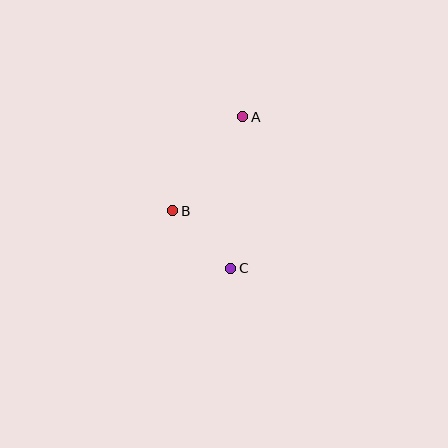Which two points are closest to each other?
Points B and C are closest to each other.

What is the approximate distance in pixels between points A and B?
The distance between A and B is approximately 117 pixels.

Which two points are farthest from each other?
Points A and C are farthest from each other.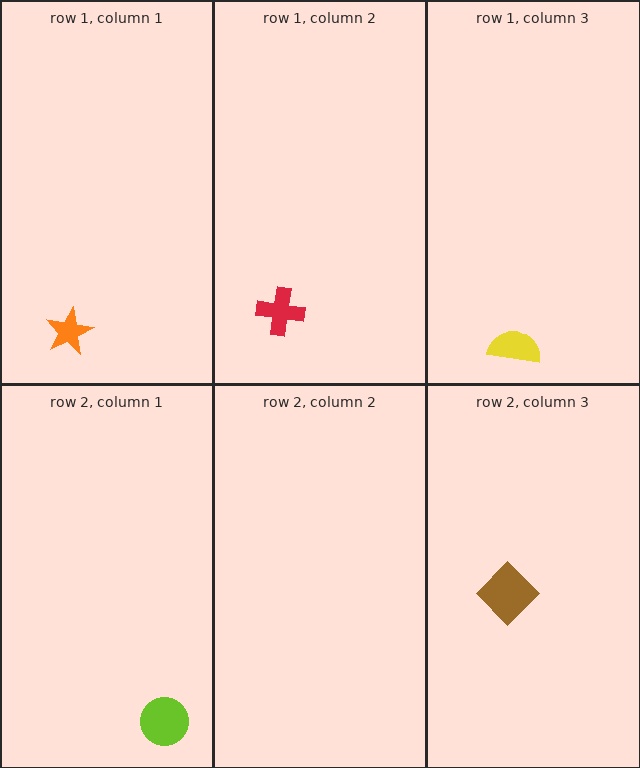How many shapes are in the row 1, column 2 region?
1.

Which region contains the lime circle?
The row 2, column 1 region.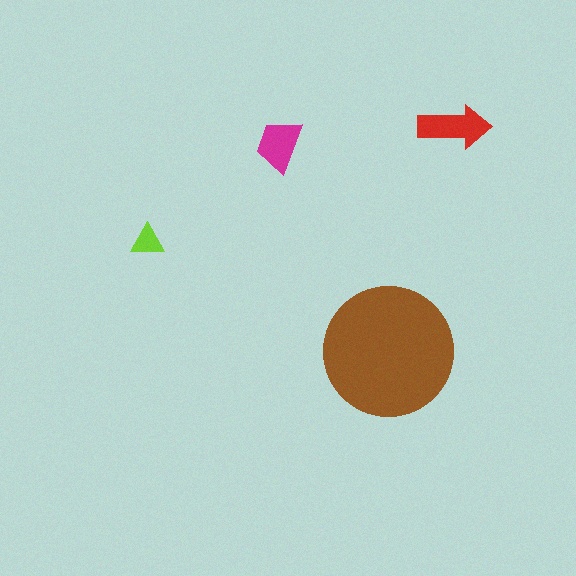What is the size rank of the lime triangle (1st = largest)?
4th.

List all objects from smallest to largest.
The lime triangle, the magenta trapezoid, the red arrow, the brown circle.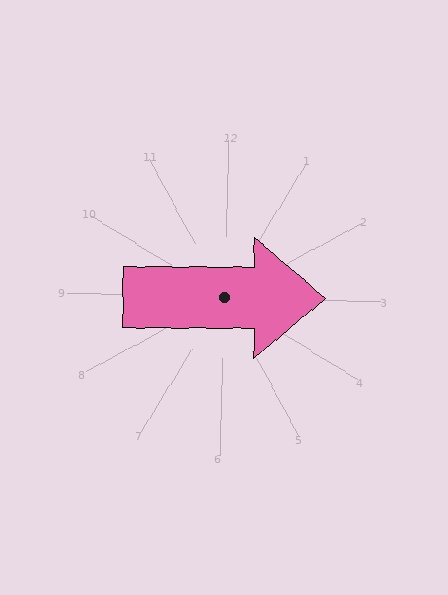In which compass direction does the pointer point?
East.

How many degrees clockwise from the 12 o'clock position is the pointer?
Approximately 89 degrees.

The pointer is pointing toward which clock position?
Roughly 3 o'clock.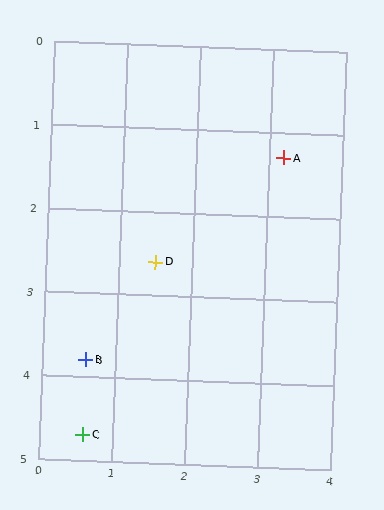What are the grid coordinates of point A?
Point A is at approximately (3.2, 1.3).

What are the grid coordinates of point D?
Point D is at approximately (1.5, 2.6).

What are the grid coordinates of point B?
Point B is at approximately (0.6, 3.8).